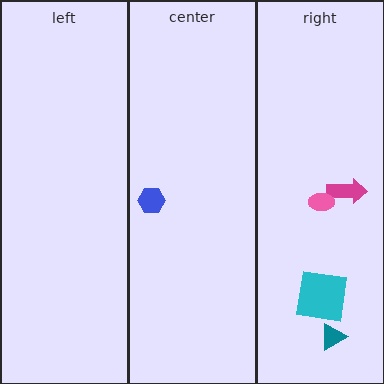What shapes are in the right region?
The magenta arrow, the cyan square, the pink ellipse, the teal triangle.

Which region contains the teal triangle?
The right region.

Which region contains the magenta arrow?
The right region.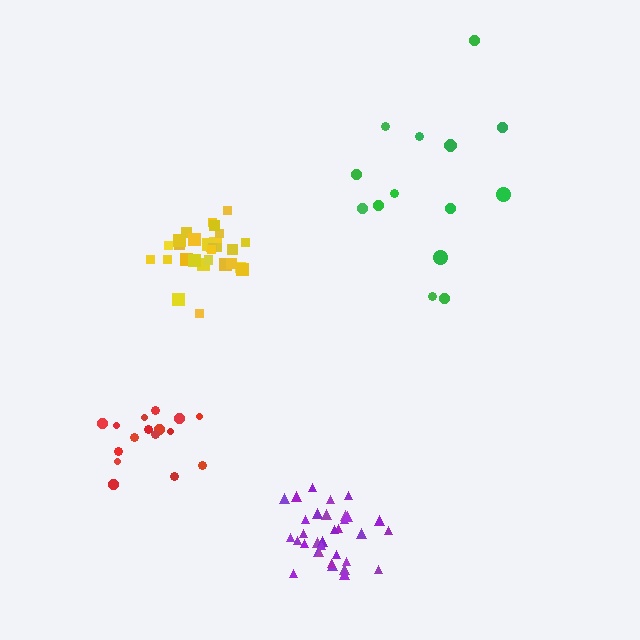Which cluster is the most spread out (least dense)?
Green.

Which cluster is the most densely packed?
Yellow.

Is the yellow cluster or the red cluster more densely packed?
Yellow.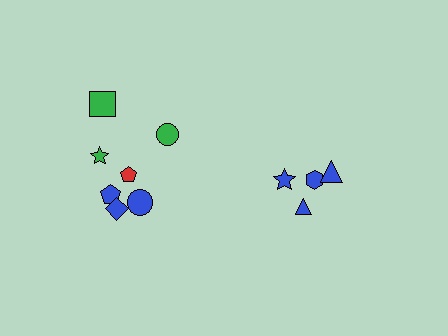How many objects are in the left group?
There are 7 objects.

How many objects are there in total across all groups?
There are 11 objects.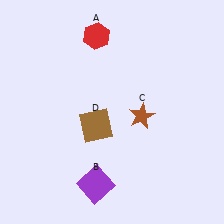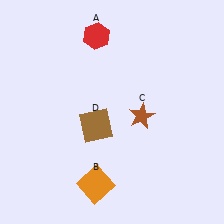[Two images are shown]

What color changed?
The square (B) changed from purple in Image 1 to orange in Image 2.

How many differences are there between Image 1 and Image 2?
There is 1 difference between the two images.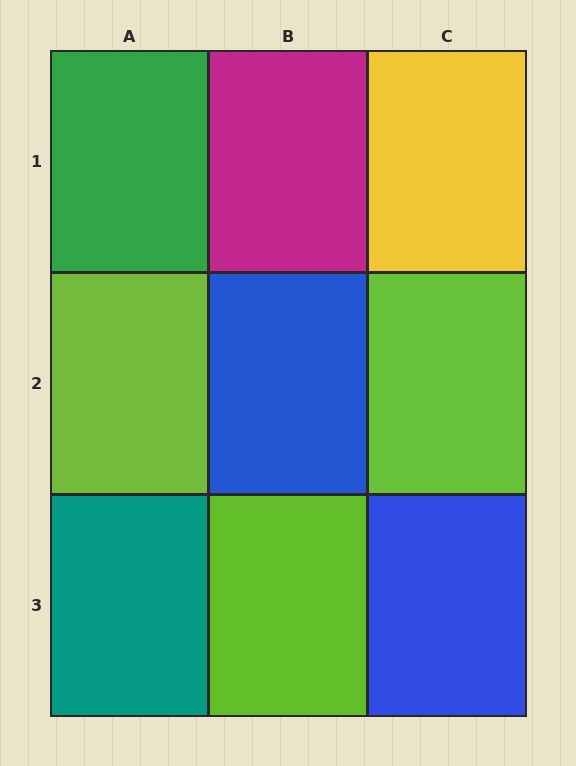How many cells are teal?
1 cell is teal.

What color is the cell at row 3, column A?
Teal.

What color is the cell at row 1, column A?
Green.